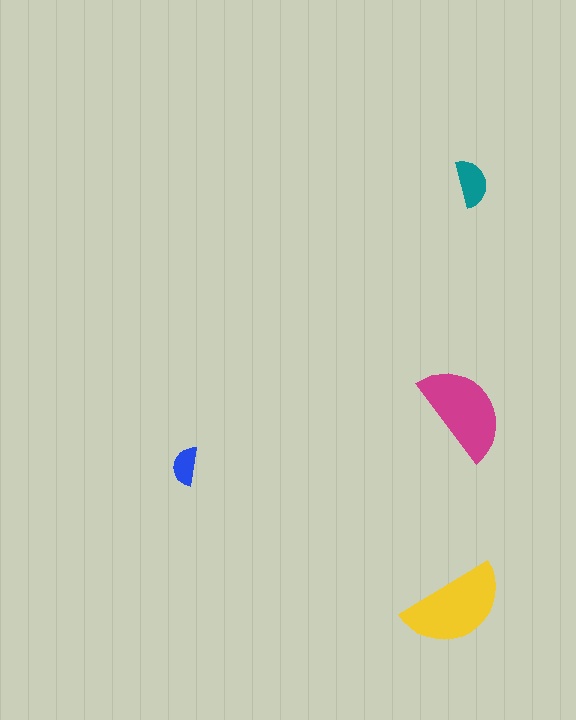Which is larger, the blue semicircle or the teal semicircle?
The teal one.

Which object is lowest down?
The yellow semicircle is bottommost.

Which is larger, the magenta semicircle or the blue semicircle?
The magenta one.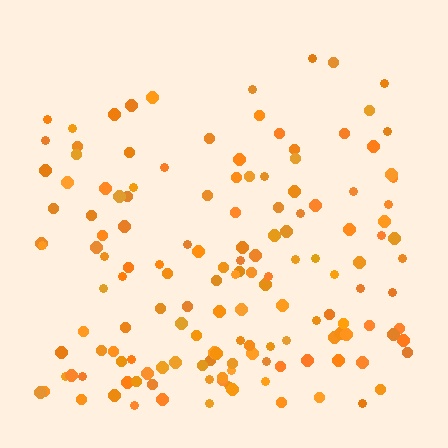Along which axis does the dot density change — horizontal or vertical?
Vertical.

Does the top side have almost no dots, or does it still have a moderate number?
Still a moderate number, just noticeably fewer than the bottom.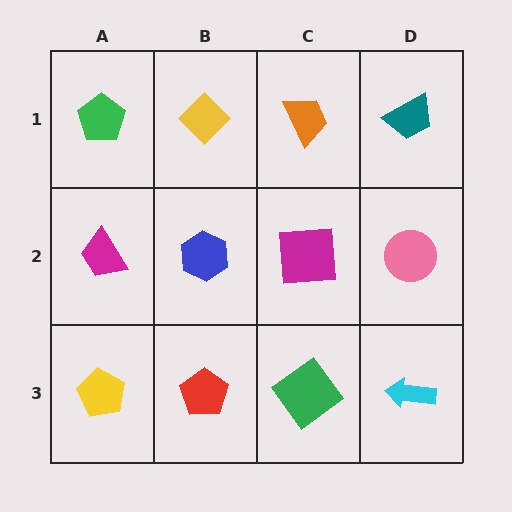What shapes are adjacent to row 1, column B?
A blue hexagon (row 2, column B), a green pentagon (row 1, column A), an orange trapezoid (row 1, column C).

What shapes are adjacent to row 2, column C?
An orange trapezoid (row 1, column C), a green diamond (row 3, column C), a blue hexagon (row 2, column B), a pink circle (row 2, column D).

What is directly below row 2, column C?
A green diamond.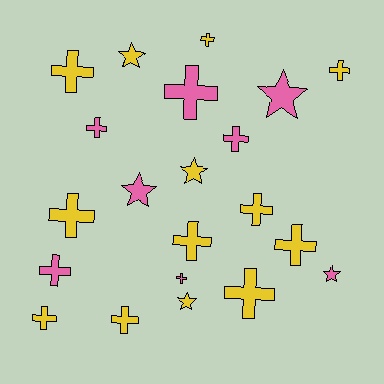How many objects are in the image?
There are 21 objects.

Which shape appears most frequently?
Cross, with 15 objects.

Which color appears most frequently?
Yellow, with 13 objects.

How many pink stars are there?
There are 3 pink stars.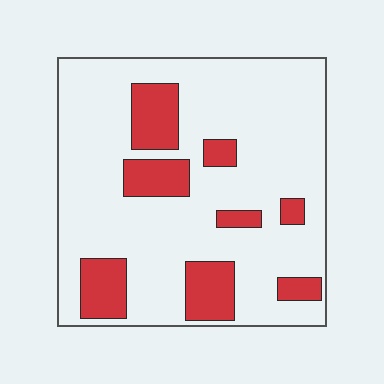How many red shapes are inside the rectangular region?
8.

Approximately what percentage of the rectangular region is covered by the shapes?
Approximately 20%.